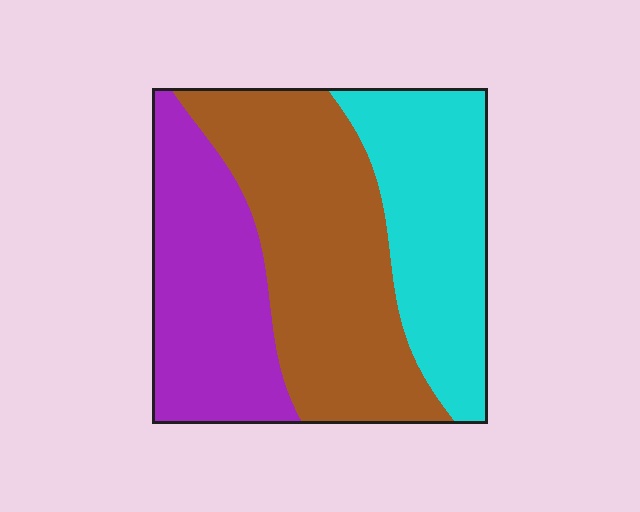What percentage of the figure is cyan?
Cyan covers roughly 30% of the figure.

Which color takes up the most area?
Brown, at roughly 40%.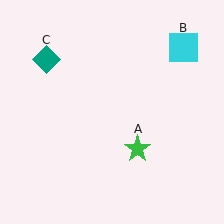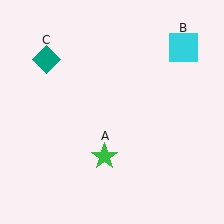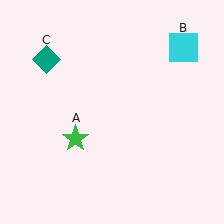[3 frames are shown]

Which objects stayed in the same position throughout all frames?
Cyan square (object B) and teal diamond (object C) remained stationary.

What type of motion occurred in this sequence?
The green star (object A) rotated clockwise around the center of the scene.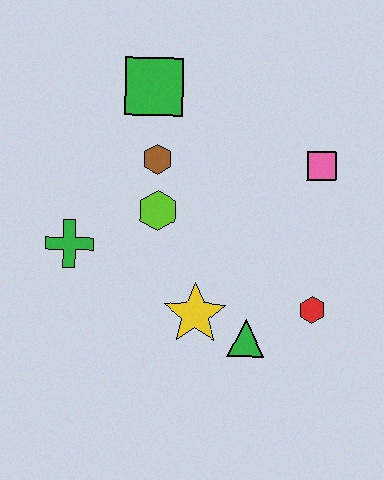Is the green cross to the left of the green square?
Yes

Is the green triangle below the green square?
Yes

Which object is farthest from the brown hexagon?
The red hexagon is farthest from the brown hexagon.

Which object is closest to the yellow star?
The green triangle is closest to the yellow star.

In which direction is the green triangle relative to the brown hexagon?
The green triangle is below the brown hexagon.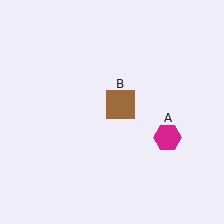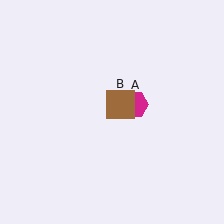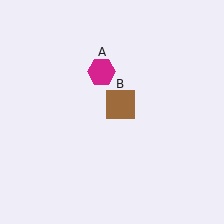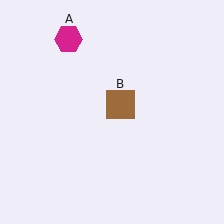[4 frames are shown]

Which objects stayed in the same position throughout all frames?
Brown square (object B) remained stationary.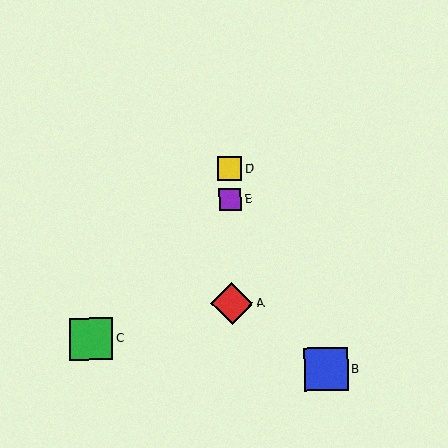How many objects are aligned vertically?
3 objects (A, D, E) are aligned vertically.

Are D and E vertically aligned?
Yes, both are at x≈230.